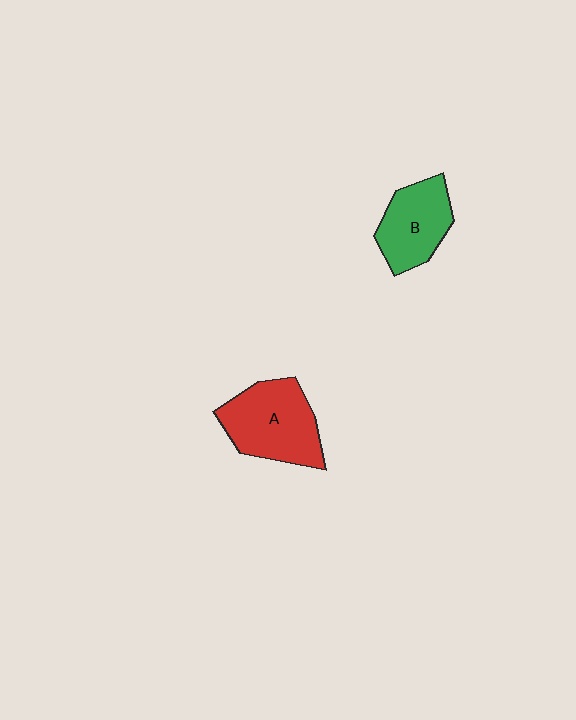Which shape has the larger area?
Shape A (red).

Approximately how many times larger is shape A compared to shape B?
Approximately 1.3 times.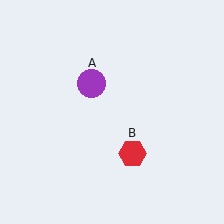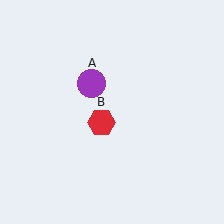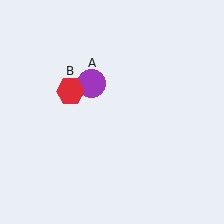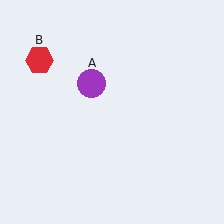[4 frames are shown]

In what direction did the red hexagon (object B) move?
The red hexagon (object B) moved up and to the left.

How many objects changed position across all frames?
1 object changed position: red hexagon (object B).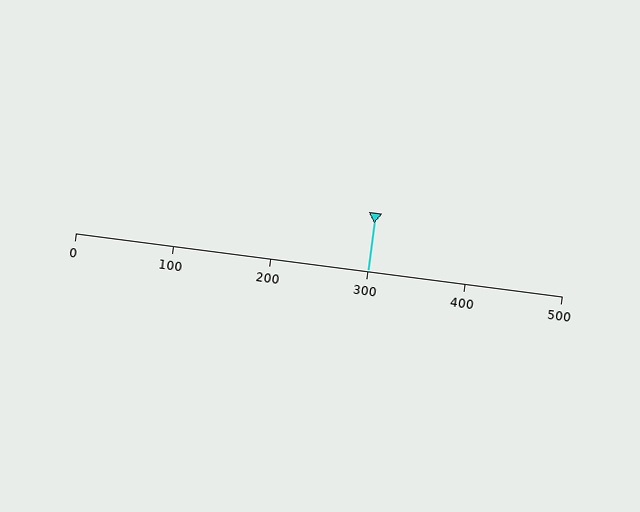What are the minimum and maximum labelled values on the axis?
The axis runs from 0 to 500.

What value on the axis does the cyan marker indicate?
The marker indicates approximately 300.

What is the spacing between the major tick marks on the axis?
The major ticks are spaced 100 apart.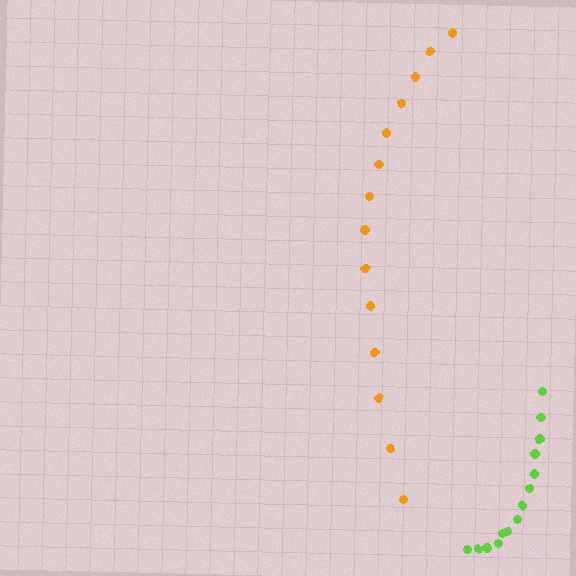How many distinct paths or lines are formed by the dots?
There are 2 distinct paths.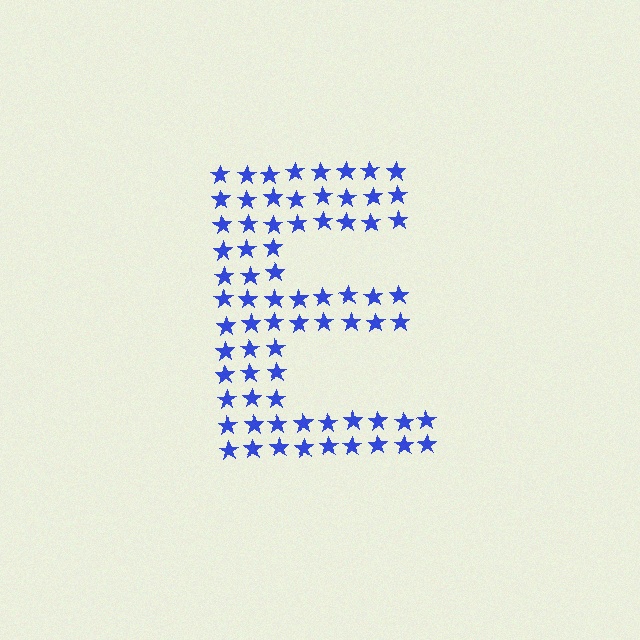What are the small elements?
The small elements are stars.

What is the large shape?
The large shape is the letter E.